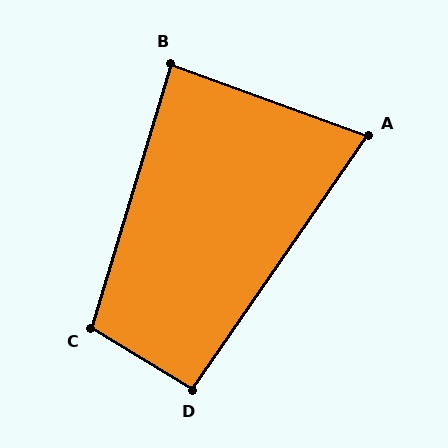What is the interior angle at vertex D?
Approximately 93 degrees (approximately right).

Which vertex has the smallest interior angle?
A, at approximately 75 degrees.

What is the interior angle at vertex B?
Approximately 87 degrees (approximately right).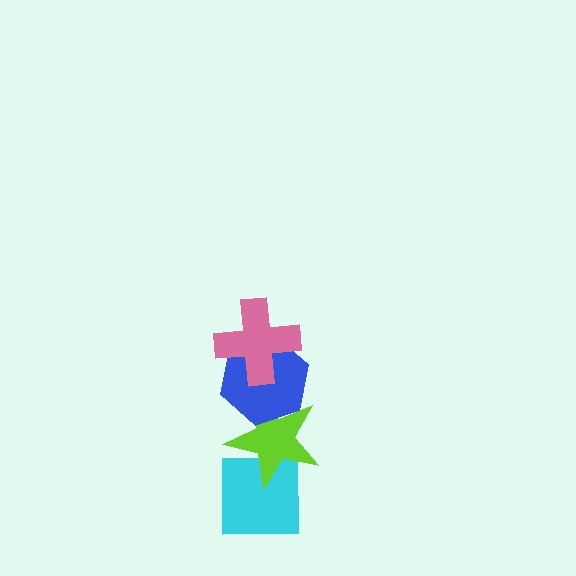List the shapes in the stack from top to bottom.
From top to bottom: the pink cross, the blue hexagon, the lime star, the cyan square.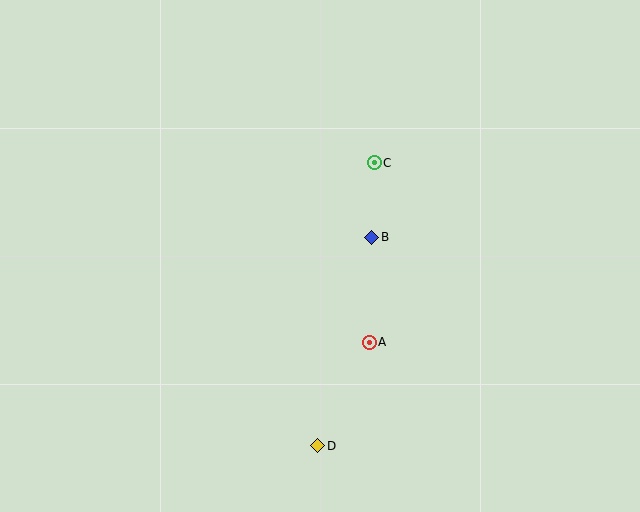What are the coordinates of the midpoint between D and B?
The midpoint between D and B is at (345, 341).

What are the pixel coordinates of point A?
Point A is at (369, 342).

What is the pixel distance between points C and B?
The distance between C and B is 74 pixels.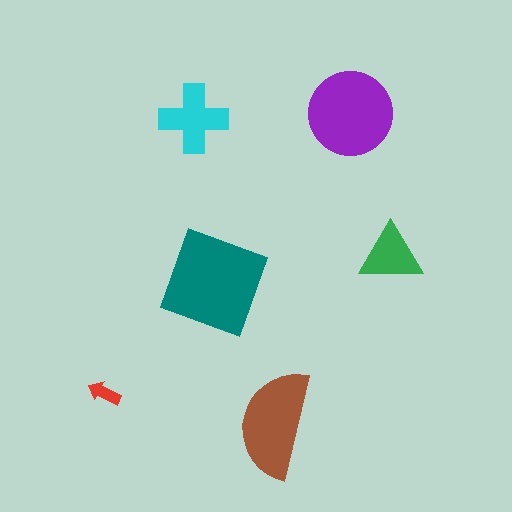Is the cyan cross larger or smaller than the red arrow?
Larger.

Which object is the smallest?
The red arrow.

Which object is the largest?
The teal square.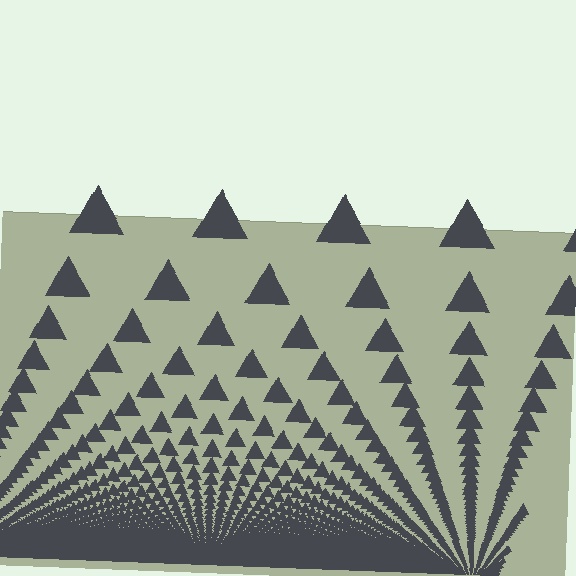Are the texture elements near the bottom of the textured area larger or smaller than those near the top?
Smaller. The gradient is inverted — elements near the bottom are smaller and denser.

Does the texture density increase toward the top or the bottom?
Density increases toward the bottom.